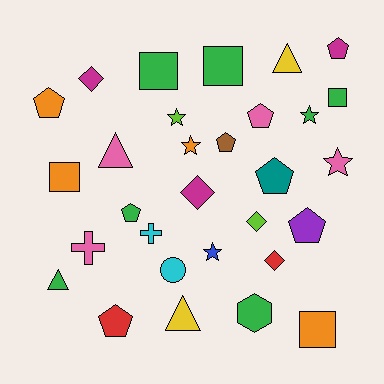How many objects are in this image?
There are 30 objects.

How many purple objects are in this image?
There is 1 purple object.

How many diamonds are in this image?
There are 4 diamonds.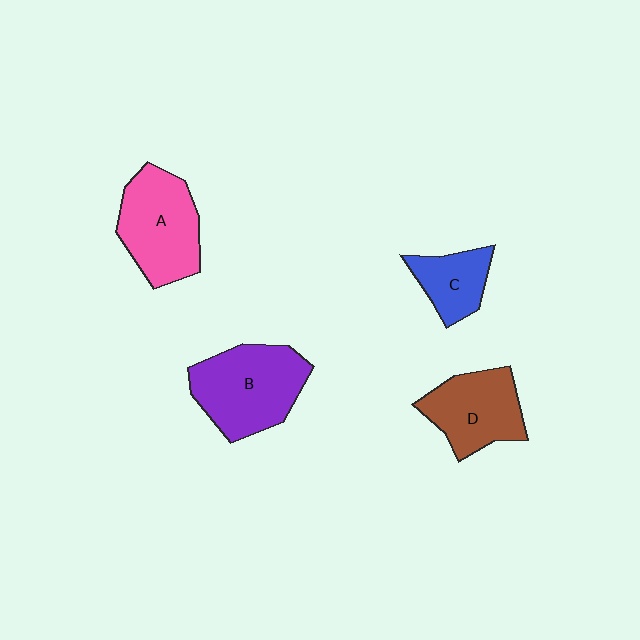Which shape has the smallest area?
Shape C (blue).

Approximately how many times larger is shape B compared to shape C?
Approximately 1.9 times.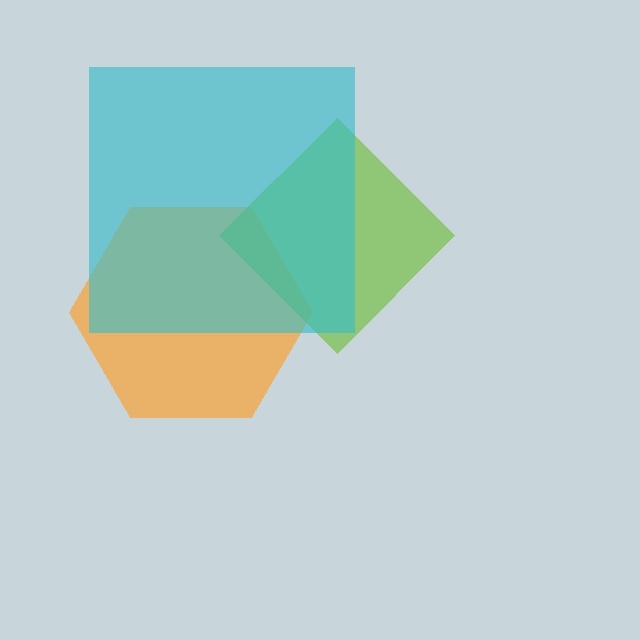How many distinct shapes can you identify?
There are 3 distinct shapes: an orange hexagon, a lime diamond, a cyan square.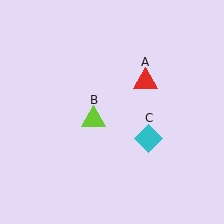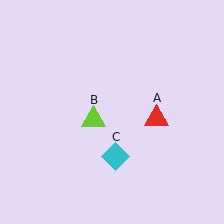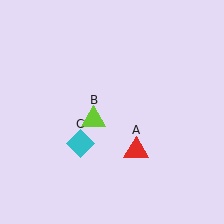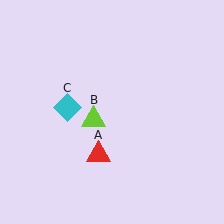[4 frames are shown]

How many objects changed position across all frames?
2 objects changed position: red triangle (object A), cyan diamond (object C).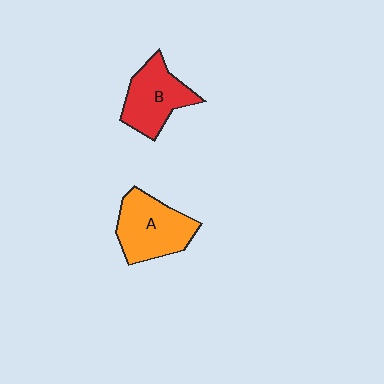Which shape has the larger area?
Shape A (orange).